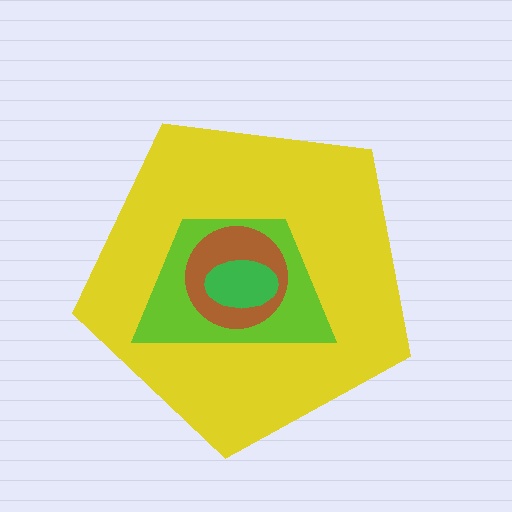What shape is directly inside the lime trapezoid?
The brown circle.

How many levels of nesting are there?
4.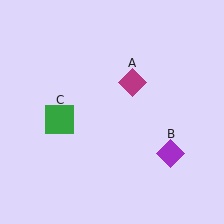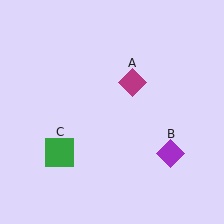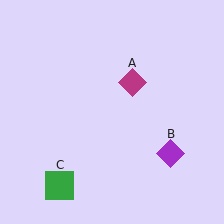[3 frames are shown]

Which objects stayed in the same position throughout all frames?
Magenta diamond (object A) and purple diamond (object B) remained stationary.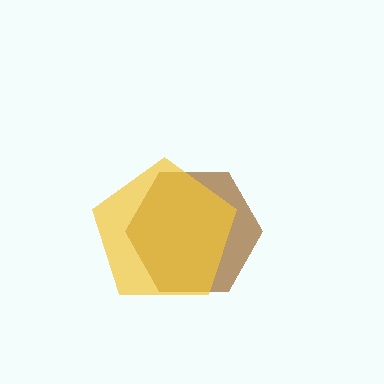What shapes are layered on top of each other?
The layered shapes are: a brown hexagon, a yellow pentagon.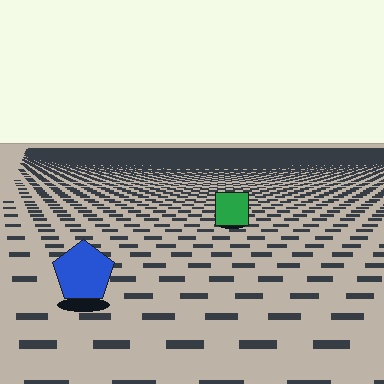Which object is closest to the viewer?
The blue pentagon is closest. The texture marks near it are larger and more spread out.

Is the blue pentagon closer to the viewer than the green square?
Yes. The blue pentagon is closer — you can tell from the texture gradient: the ground texture is coarser near it.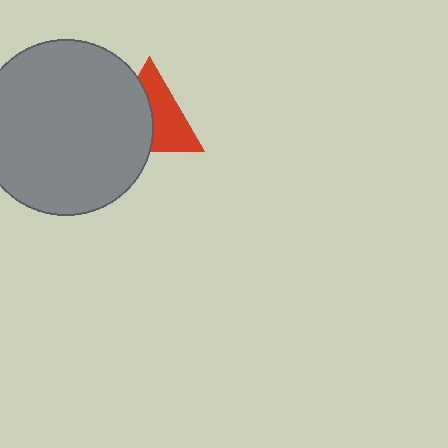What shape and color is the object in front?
The object in front is a gray circle.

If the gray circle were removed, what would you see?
You would see the complete red triangle.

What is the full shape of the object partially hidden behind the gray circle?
The partially hidden object is a red triangle.